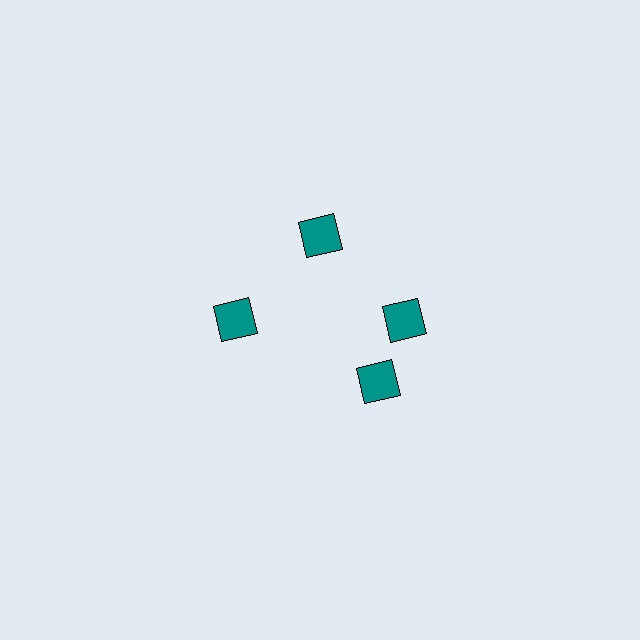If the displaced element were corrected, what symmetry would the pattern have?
It would have 4-fold rotational symmetry — the pattern would map onto itself every 90 degrees.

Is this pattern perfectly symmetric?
No. The 4 teal squares are arranged in a ring, but one element near the 6 o'clock position is rotated out of alignment along the ring, breaking the 4-fold rotational symmetry.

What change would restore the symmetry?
The symmetry would be restored by rotating it back into even spacing with its neighbors so that all 4 squares sit at equal angles and equal distance from the center.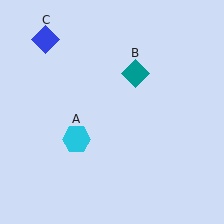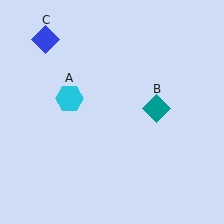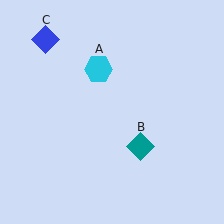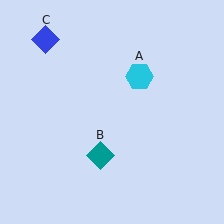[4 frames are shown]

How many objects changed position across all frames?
2 objects changed position: cyan hexagon (object A), teal diamond (object B).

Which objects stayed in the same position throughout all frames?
Blue diamond (object C) remained stationary.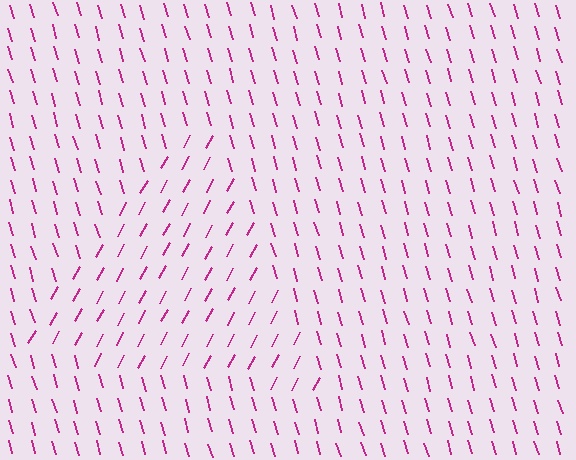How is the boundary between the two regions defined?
The boundary is defined purely by a change in line orientation (approximately 45 degrees difference). All lines are the same color and thickness.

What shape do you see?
I see a triangle.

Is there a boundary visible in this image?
Yes, there is a texture boundary formed by a change in line orientation.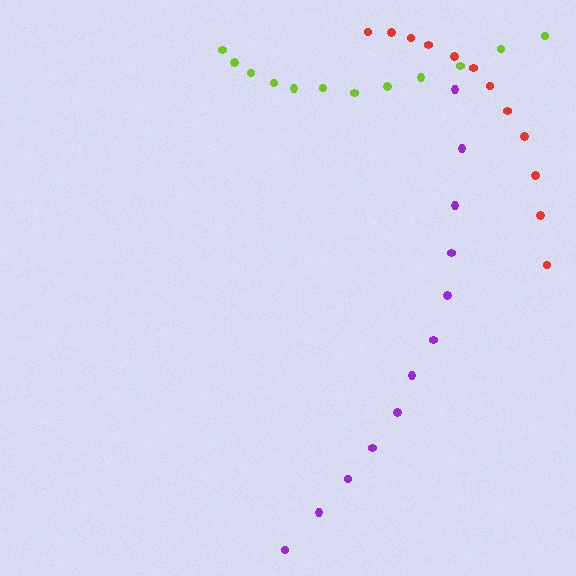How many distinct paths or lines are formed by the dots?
There are 3 distinct paths.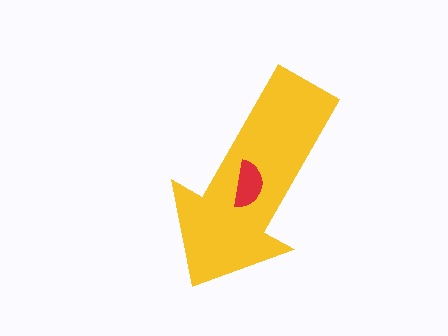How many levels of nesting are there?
2.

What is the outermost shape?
The yellow arrow.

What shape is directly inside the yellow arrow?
The red semicircle.